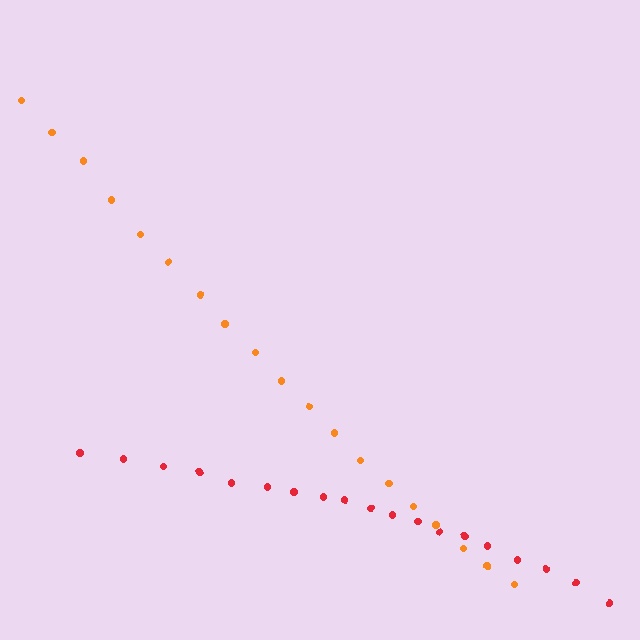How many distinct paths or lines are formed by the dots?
There are 2 distinct paths.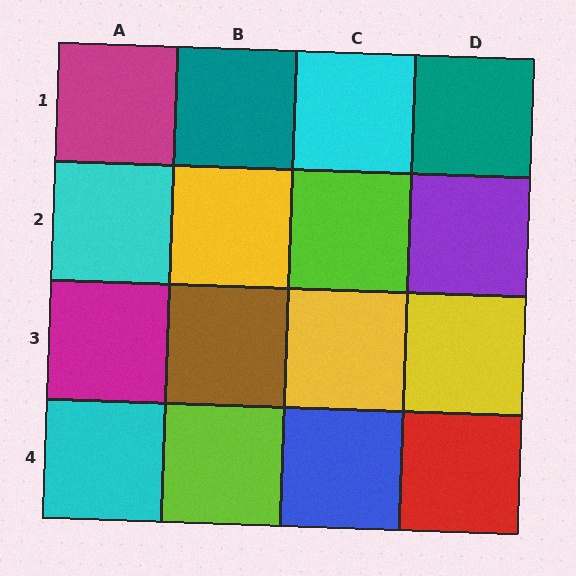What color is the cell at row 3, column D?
Yellow.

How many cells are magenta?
2 cells are magenta.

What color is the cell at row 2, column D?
Purple.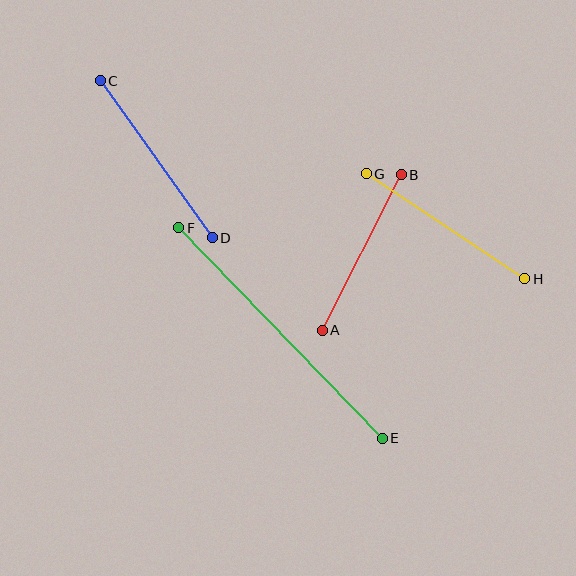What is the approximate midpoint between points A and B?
The midpoint is at approximately (362, 253) pixels.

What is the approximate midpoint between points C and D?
The midpoint is at approximately (156, 159) pixels.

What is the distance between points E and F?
The distance is approximately 293 pixels.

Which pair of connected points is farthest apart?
Points E and F are farthest apart.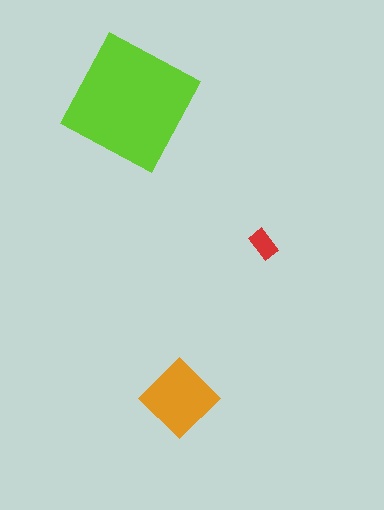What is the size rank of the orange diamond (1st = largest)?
2nd.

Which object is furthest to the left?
The lime square is leftmost.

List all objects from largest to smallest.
The lime square, the orange diamond, the red rectangle.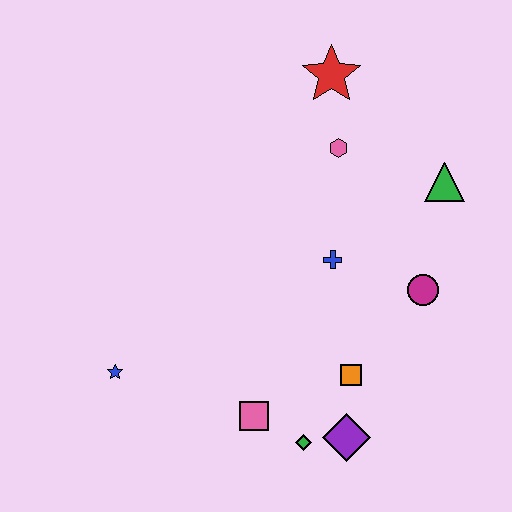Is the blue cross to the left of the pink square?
No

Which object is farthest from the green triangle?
The blue star is farthest from the green triangle.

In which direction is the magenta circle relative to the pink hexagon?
The magenta circle is below the pink hexagon.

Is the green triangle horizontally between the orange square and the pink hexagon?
No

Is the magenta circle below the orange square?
No